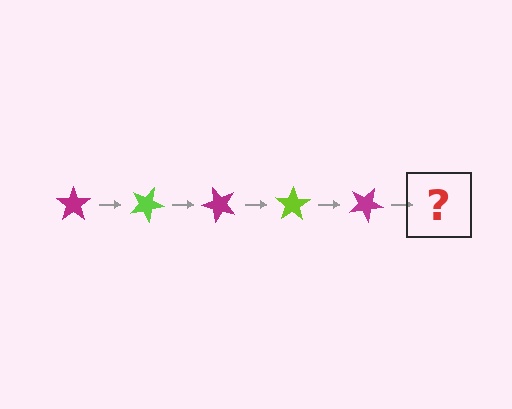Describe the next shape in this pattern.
It should be a lime star, rotated 125 degrees from the start.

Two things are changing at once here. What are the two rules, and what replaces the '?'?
The two rules are that it rotates 25 degrees each step and the color cycles through magenta and lime. The '?' should be a lime star, rotated 125 degrees from the start.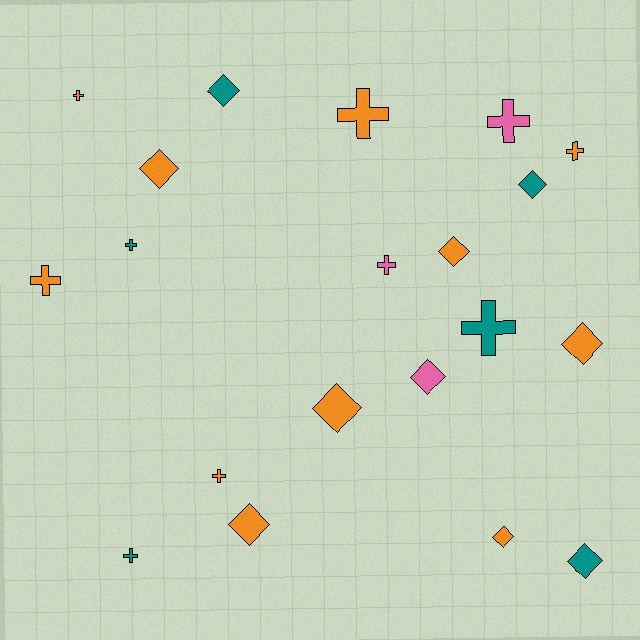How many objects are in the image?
There are 20 objects.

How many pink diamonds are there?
There is 1 pink diamond.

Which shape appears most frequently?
Diamond, with 10 objects.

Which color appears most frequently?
Orange, with 11 objects.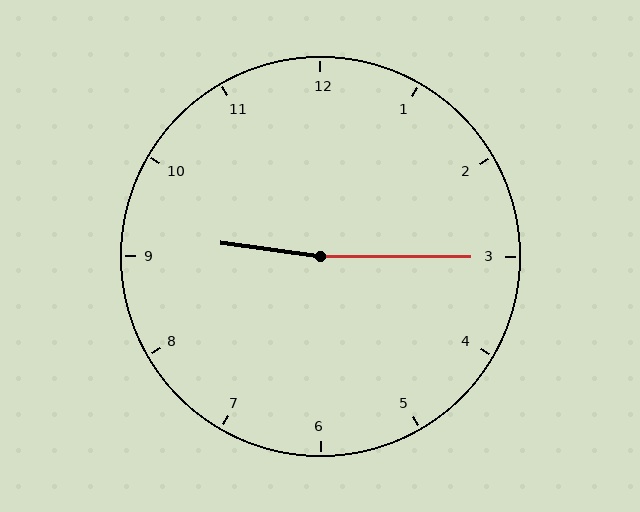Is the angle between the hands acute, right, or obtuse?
It is obtuse.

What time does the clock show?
9:15.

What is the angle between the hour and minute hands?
Approximately 172 degrees.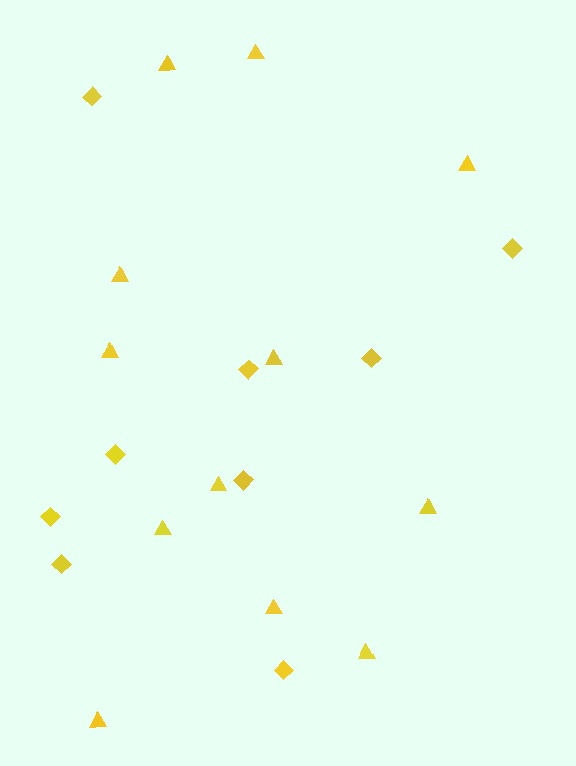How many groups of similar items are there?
There are 2 groups: one group of triangles (12) and one group of diamonds (9).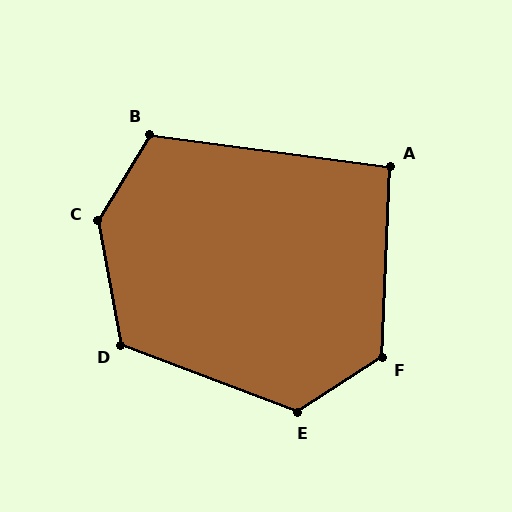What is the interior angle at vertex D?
Approximately 121 degrees (obtuse).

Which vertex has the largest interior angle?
C, at approximately 139 degrees.